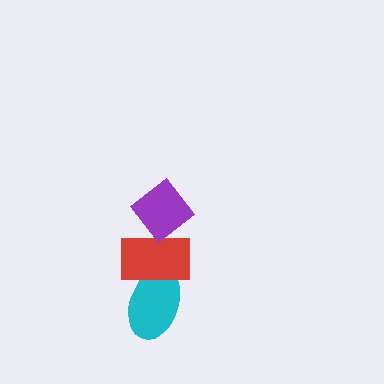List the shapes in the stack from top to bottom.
From top to bottom: the purple diamond, the red rectangle, the cyan ellipse.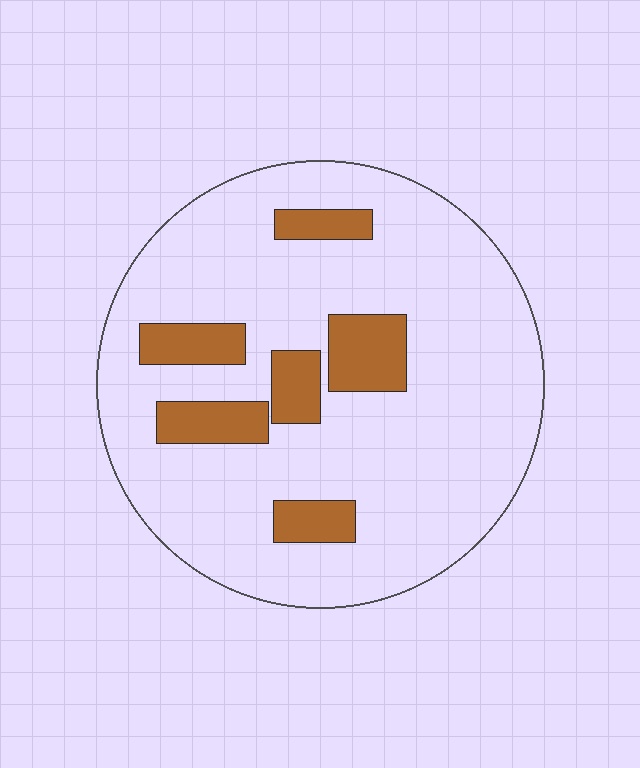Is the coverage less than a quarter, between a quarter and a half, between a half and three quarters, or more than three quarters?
Less than a quarter.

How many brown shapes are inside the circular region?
6.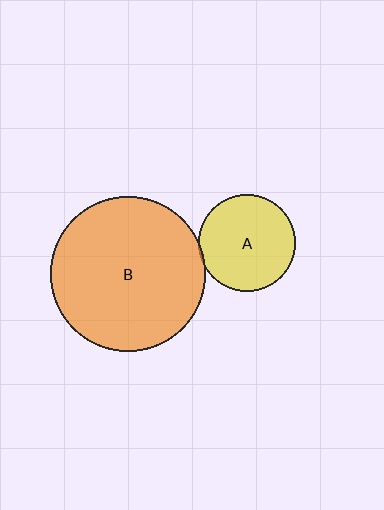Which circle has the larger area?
Circle B (orange).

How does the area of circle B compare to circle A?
Approximately 2.6 times.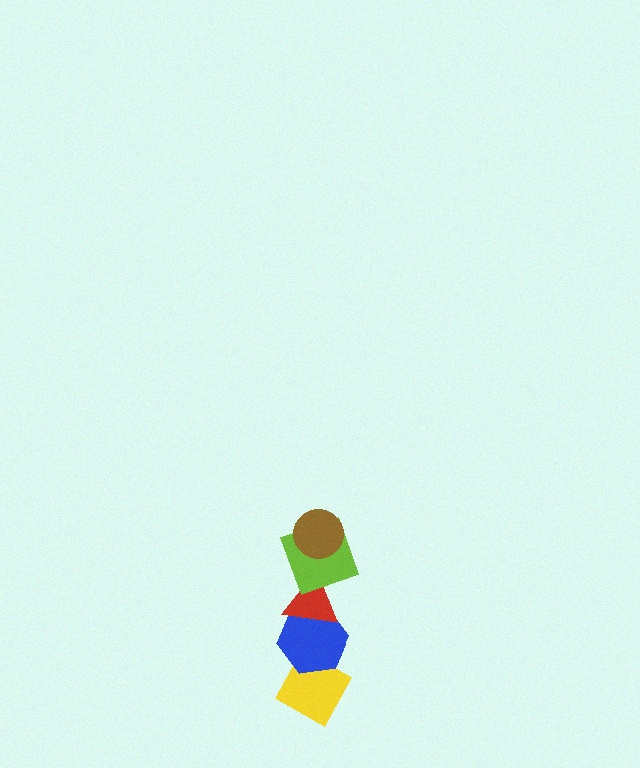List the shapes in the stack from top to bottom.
From top to bottom: the brown circle, the lime square, the red triangle, the blue hexagon, the yellow diamond.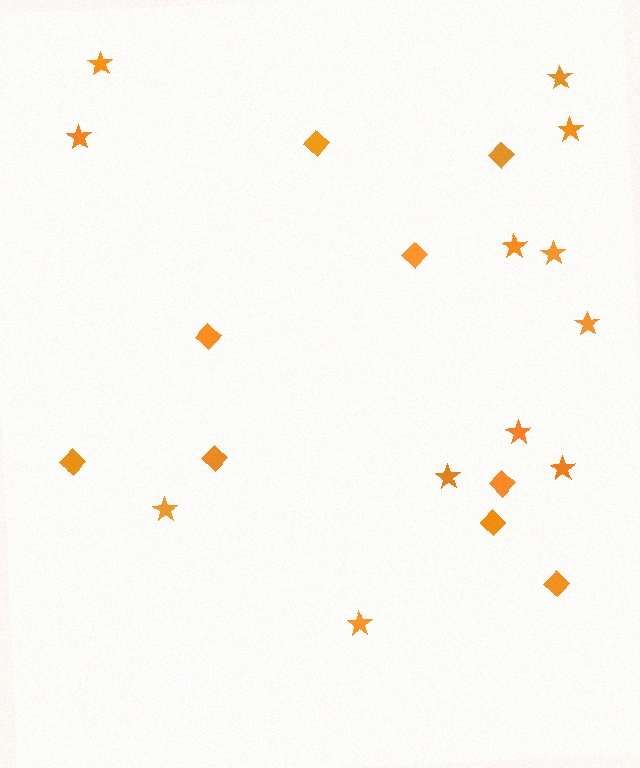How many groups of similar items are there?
There are 2 groups: one group of diamonds (9) and one group of stars (12).